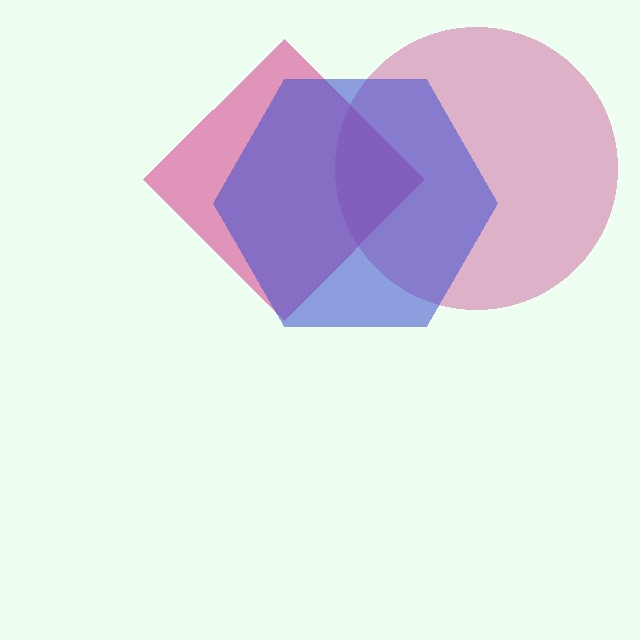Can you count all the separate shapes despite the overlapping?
Yes, there are 3 separate shapes.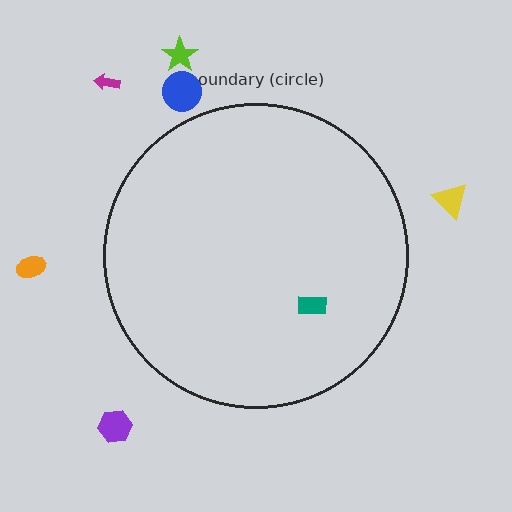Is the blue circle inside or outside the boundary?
Outside.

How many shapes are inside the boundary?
1 inside, 6 outside.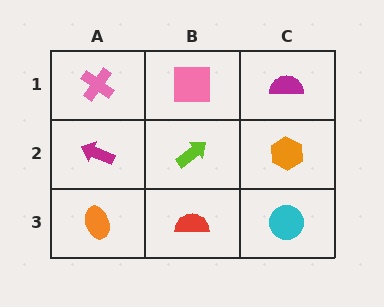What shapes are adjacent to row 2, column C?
A magenta semicircle (row 1, column C), a cyan circle (row 3, column C), a lime arrow (row 2, column B).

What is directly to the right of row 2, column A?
A lime arrow.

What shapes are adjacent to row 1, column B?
A lime arrow (row 2, column B), a pink cross (row 1, column A), a magenta semicircle (row 1, column C).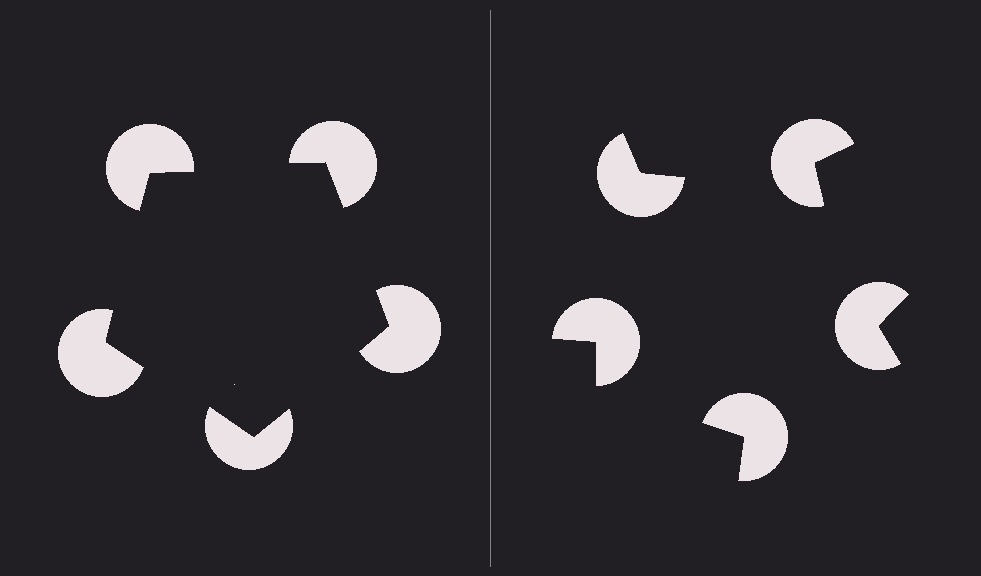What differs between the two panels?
The pac-man discs are positioned identically on both sides; only the wedge orientations differ. On the left they align to a pentagon; on the right they are misaligned.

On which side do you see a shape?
An illusory pentagon appears on the left side. On the right side the wedge cuts are rotated, so no coherent shape forms.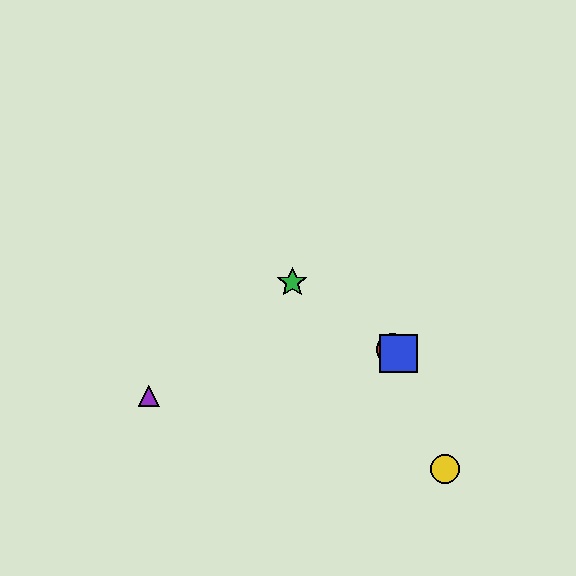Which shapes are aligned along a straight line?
The red circle, the blue square, the green star are aligned along a straight line.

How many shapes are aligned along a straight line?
3 shapes (the red circle, the blue square, the green star) are aligned along a straight line.